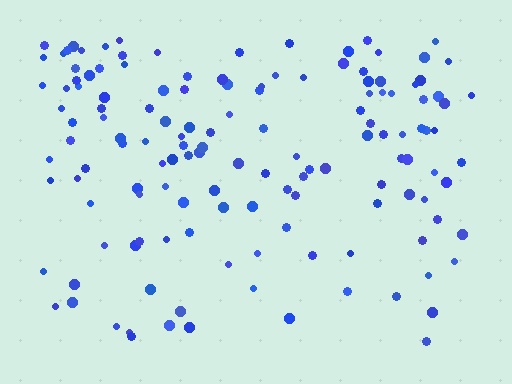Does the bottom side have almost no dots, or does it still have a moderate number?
Still a moderate number, just noticeably fewer than the top.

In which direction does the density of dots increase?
From bottom to top, with the top side densest.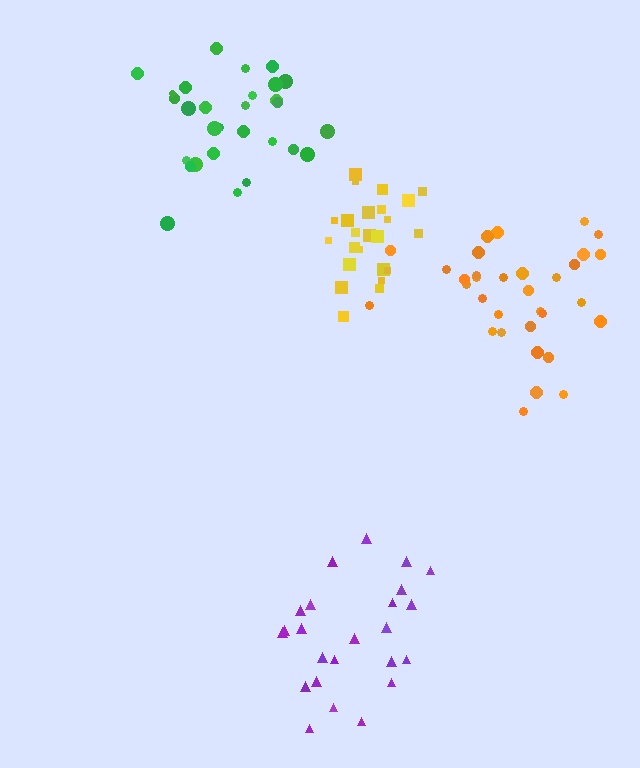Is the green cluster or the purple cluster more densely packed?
Purple.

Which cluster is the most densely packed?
Yellow.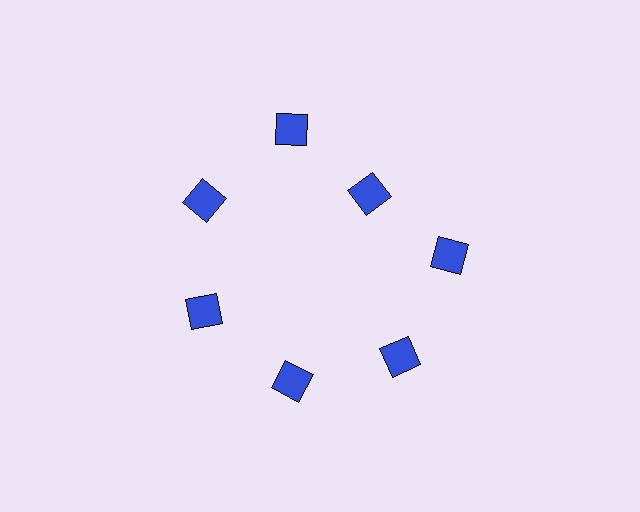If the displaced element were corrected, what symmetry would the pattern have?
It would have 7-fold rotational symmetry — the pattern would map onto itself every 51 degrees.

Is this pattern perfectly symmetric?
No. The 7 blue diamonds are arranged in a ring, but one element near the 1 o'clock position is pulled inward toward the center, breaking the 7-fold rotational symmetry.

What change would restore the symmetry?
The symmetry would be restored by moving it outward, back onto the ring so that all 7 diamonds sit at equal angles and equal distance from the center.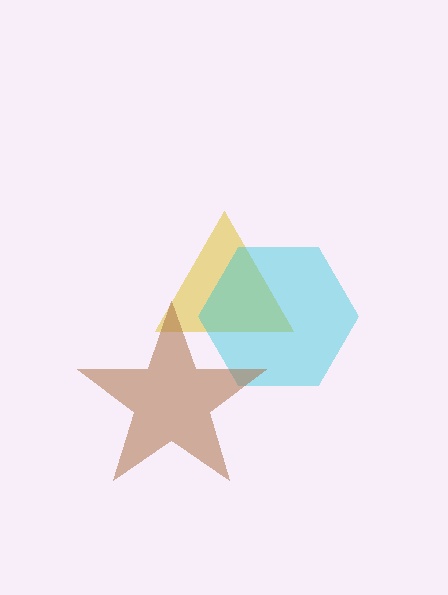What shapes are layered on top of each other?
The layered shapes are: a yellow triangle, a cyan hexagon, a brown star.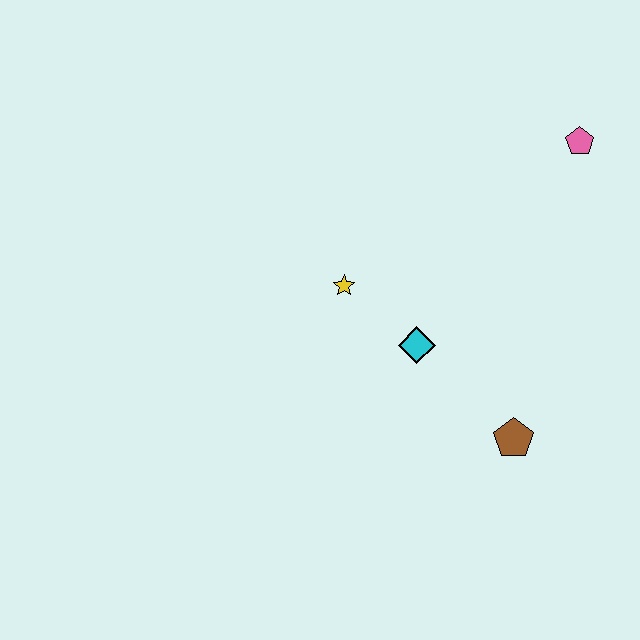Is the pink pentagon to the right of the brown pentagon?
Yes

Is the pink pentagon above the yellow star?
Yes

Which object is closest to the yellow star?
The cyan diamond is closest to the yellow star.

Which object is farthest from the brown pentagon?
The pink pentagon is farthest from the brown pentagon.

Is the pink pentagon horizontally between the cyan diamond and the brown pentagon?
No